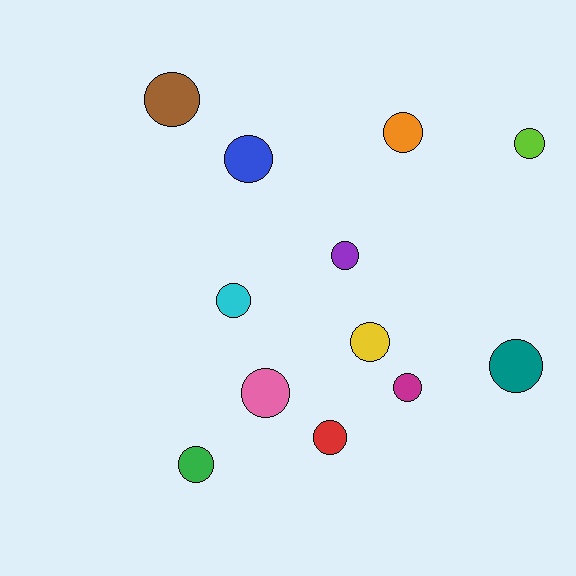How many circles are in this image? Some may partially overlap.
There are 12 circles.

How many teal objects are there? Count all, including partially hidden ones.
There is 1 teal object.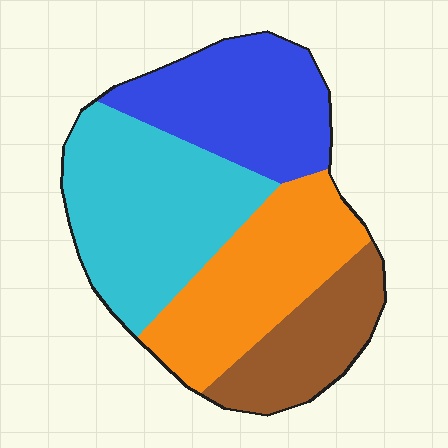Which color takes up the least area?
Brown, at roughly 15%.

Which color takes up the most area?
Cyan, at roughly 35%.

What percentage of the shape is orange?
Orange takes up between a quarter and a half of the shape.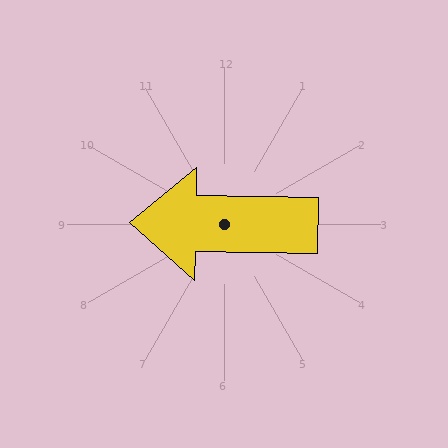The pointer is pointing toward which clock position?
Roughly 9 o'clock.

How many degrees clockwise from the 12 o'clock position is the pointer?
Approximately 271 degrees.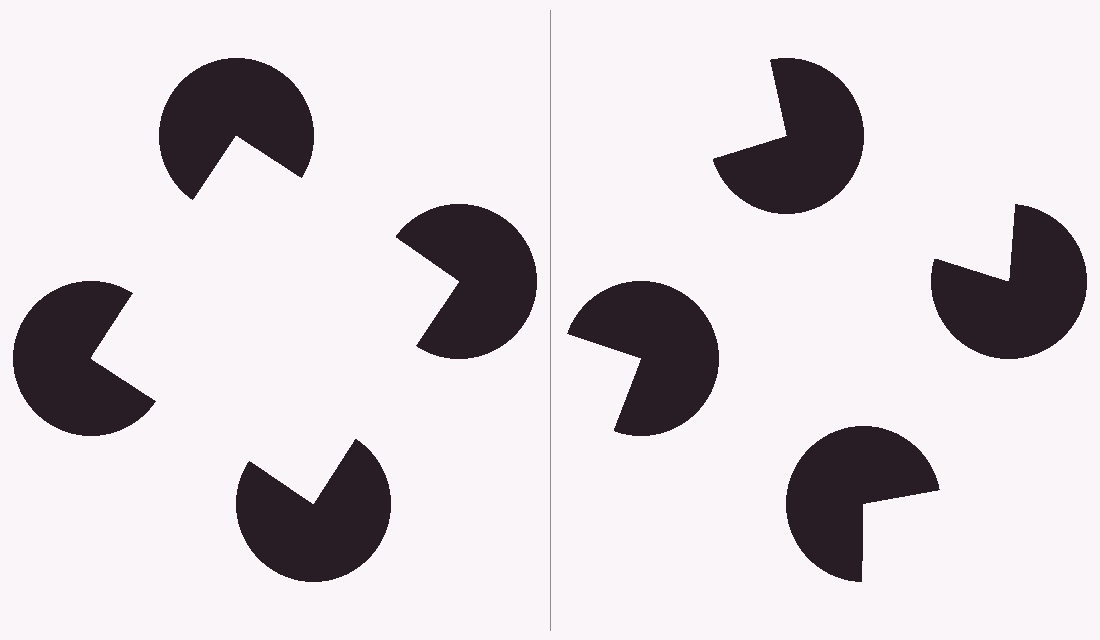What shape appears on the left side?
An illusory square.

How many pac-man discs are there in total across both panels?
8 — 4 on each side.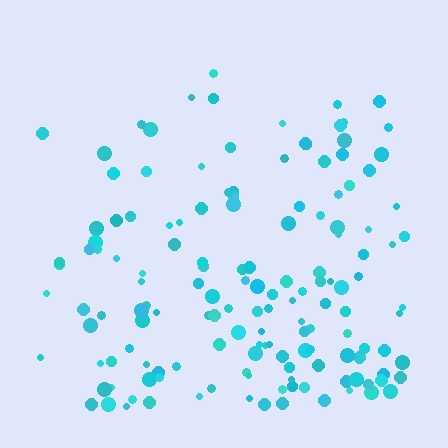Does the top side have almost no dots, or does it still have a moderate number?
Still a moderate number, just noticeably fewer than the bottom.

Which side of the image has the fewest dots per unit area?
The top.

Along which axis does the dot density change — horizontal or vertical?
Vertical.